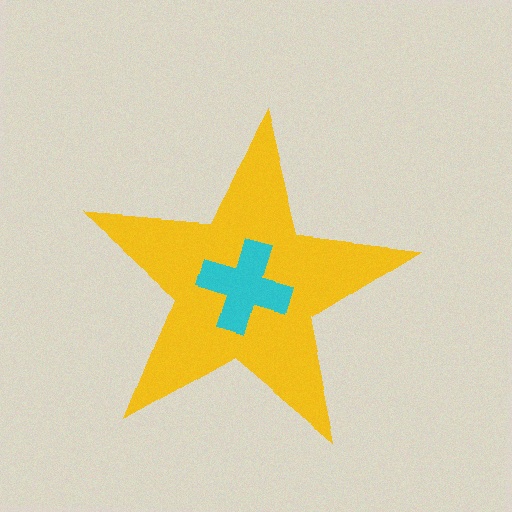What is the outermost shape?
The yellow star.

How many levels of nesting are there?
2.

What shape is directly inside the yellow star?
The cyan cross.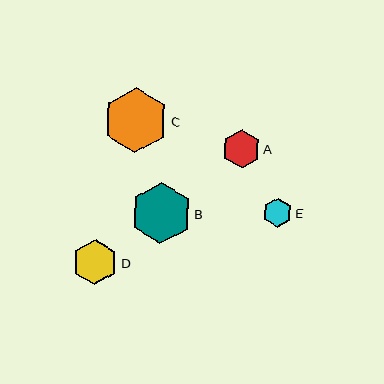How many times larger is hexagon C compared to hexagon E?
Hexagon C is approximately 2.2 times the size of hexagon E.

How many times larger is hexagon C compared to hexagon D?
Hexagon C is approximately 1.4 times the size of hexagon D.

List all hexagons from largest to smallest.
From largest to smallest: C, B, D, A, E.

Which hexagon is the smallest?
Hexagon E is the smallest with a size of approximately 29 pixels.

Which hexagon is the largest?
Hexagon C is the largest with a size of approximately 65 pixels.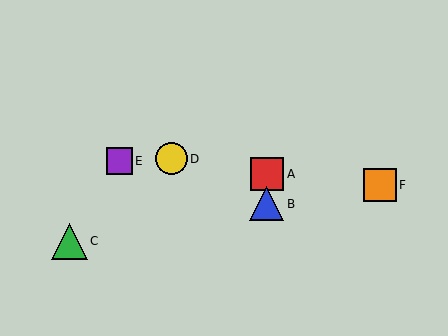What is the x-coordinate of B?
Object B is at x≈267.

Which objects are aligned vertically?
Objects A, B are aligned vertically.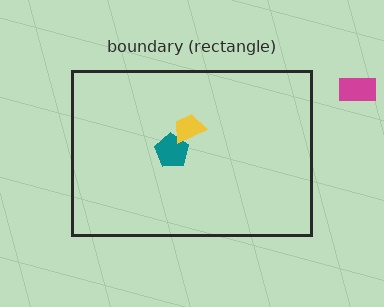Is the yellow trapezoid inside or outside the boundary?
Inside.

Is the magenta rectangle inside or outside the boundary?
Outside.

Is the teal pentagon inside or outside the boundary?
Inside.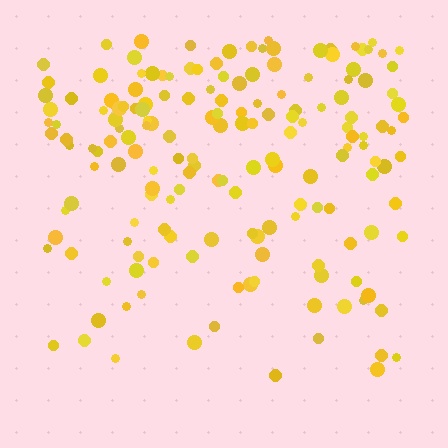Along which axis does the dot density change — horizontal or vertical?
Vertical.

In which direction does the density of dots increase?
From bottom to top, with the top side densest.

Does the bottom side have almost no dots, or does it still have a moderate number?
Still a moderate number, just noticeably fewer than the top.